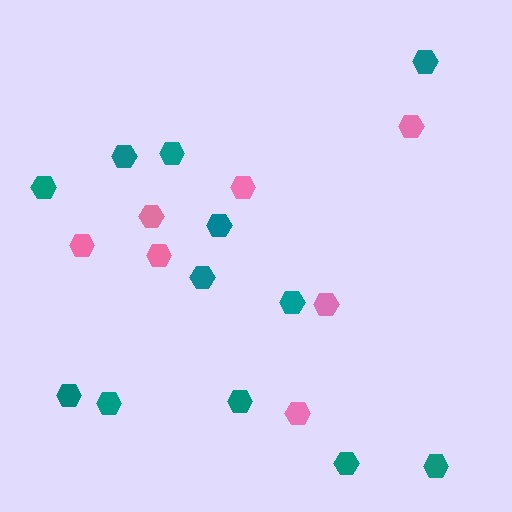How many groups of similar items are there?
There are 2 groups: one group of pink hexagons (7) and one group of teal hexagons (12).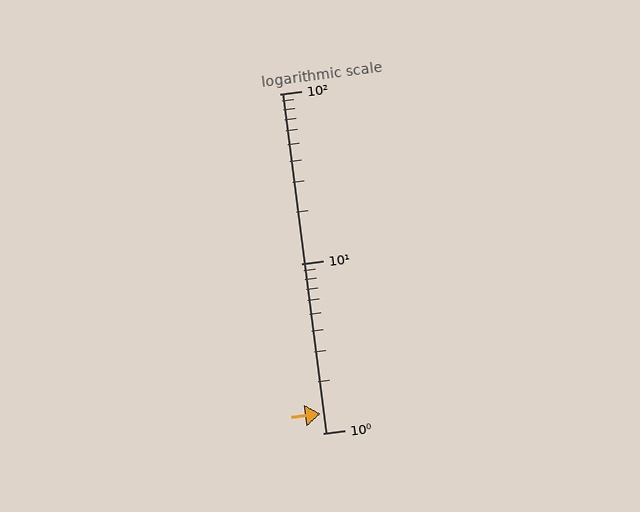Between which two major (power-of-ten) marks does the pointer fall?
The pointer is between 1 and 10.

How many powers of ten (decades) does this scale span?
The scale spans 2 decades, from 1 to 100.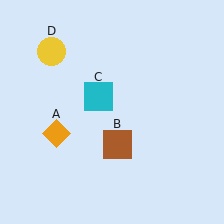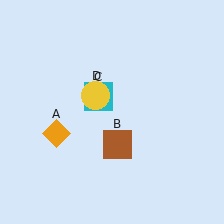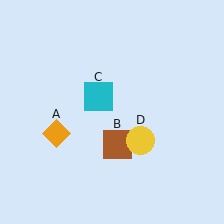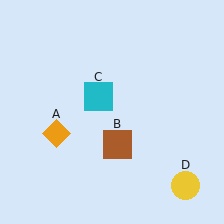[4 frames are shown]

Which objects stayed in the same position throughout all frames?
Orange diamond (object A) and brown square (object B) and cyan square (object C) remained stationary.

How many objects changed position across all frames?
1 object changed position: yellow circle (object D).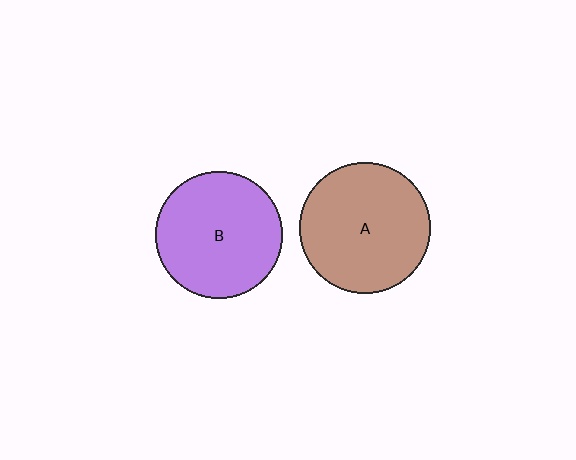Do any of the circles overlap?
No, none of the circles overlap.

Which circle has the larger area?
Circle A (brown).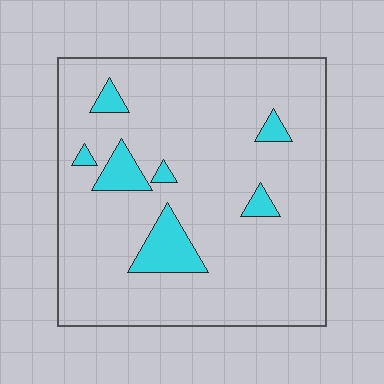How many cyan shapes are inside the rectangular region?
7.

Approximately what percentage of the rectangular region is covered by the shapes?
Approximately 10%.